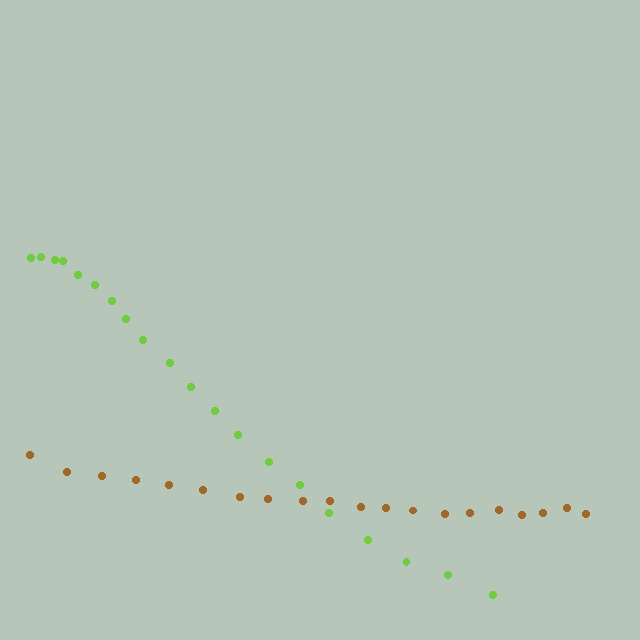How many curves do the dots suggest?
There are 2 distinct paths.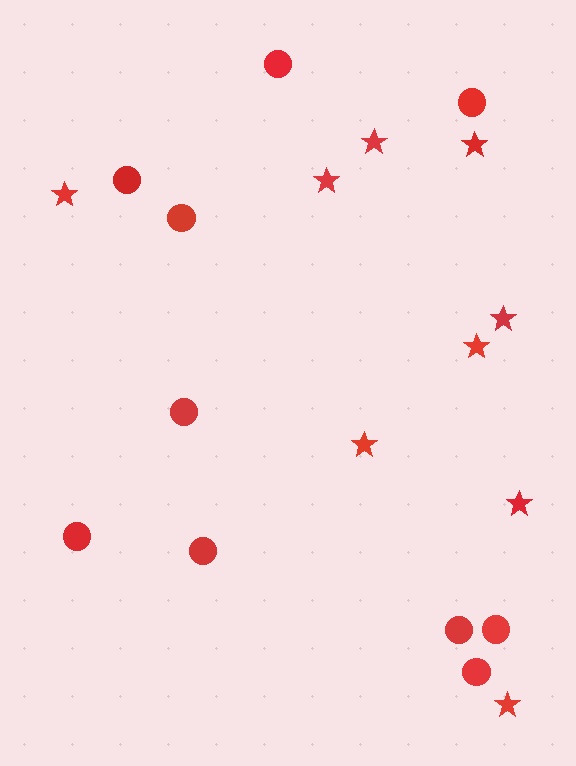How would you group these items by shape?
There are 2 groups: one group of stars (9) and one group of circles (10).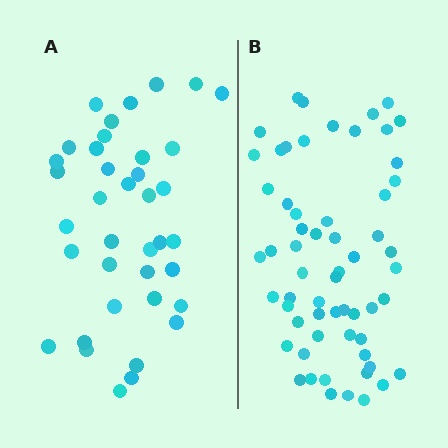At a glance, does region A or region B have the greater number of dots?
Region B (the right region) has more dots.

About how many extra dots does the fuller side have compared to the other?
Region B has approximately 20 more dots than region A.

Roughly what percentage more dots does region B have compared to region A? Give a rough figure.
About 60% more.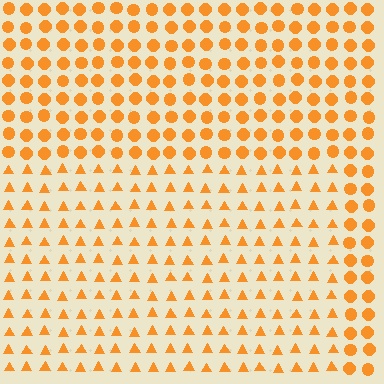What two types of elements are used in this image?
The image uses triangles inside the rectangle region and circles outside it.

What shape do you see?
I see a rectangle.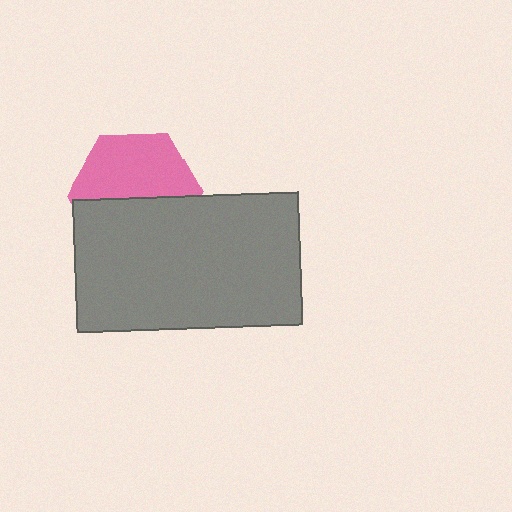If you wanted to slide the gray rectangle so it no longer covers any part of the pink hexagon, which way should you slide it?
Slide it down — that is the most direct way to separate the two shapes.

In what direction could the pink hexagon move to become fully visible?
The pink hexagon could move up. That would shift it out from behind the gray rectangle entirely.